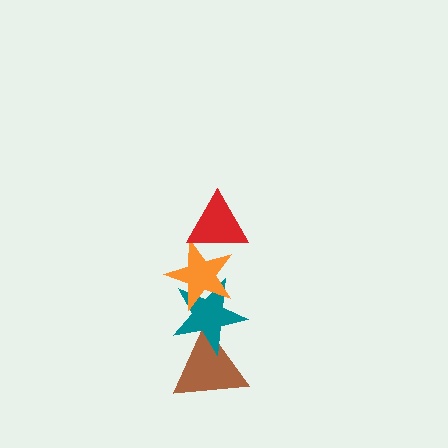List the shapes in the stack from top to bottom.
From top to bottom: the red triangle, the orange star, the teal star, the brown triangle.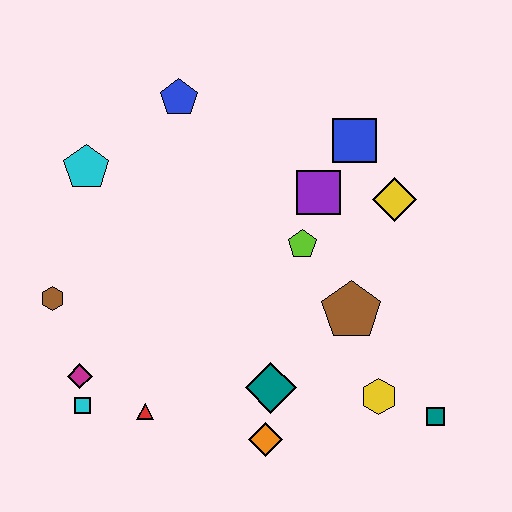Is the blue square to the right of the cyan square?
Yes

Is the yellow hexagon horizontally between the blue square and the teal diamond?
No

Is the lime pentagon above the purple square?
No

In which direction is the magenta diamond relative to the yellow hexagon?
The magenta diamond is to the left of the yellow hexagon.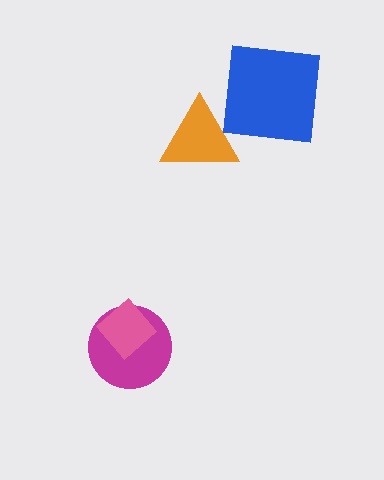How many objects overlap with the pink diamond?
1 object overlaps with the pink diamond.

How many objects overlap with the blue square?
0 objects overlap with the blue square.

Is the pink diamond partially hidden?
No, no other shape covers it.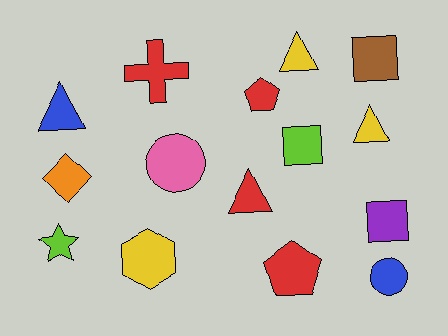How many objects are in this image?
There are 15 objects.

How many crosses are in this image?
There is 1 cross.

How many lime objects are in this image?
There are 2 lime objects.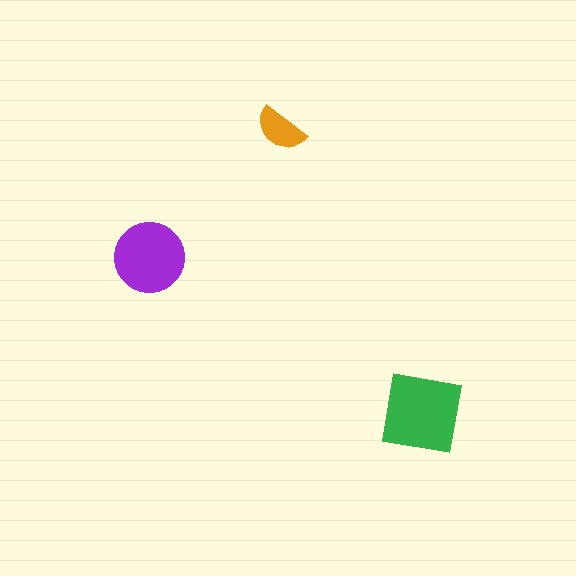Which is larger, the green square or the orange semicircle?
The green square.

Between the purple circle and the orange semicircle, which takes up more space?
The purple circle.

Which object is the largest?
The green square.